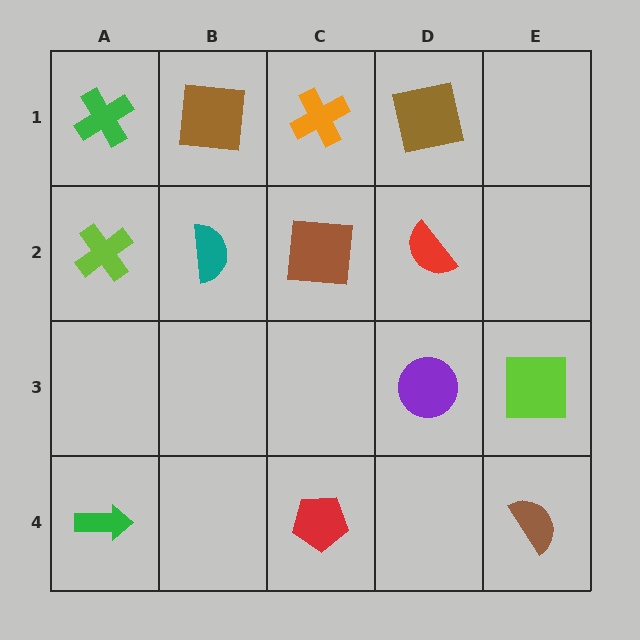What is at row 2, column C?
A brown square.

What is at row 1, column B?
A brown square.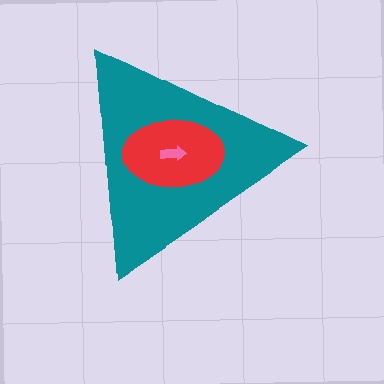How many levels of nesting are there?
3.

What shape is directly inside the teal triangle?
The red ellipse.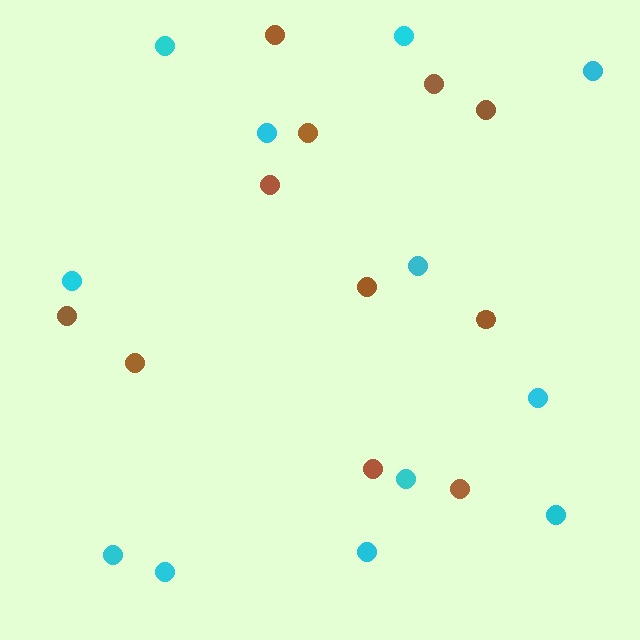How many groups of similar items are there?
There are 2 groups: one group of brown circles (11) and one group of cyan circles (12).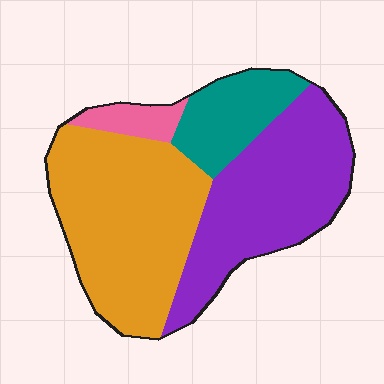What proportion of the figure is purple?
Purple takes up between a third and a half of the figure.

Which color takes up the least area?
Pink, at roughly 5%.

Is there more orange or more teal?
Orange.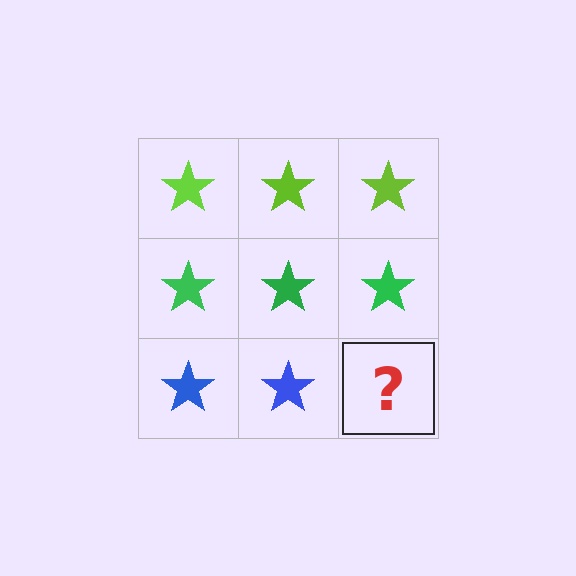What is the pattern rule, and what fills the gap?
The rule is that each row has a consistent color. The gap should be filled with a blue star.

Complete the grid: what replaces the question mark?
The question mark should be replaced with a blue star.